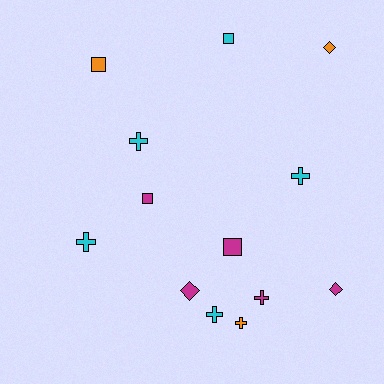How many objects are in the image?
There are 13 objects.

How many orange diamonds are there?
There is 1 orange diamond.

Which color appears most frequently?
Cyan, with 5 objects.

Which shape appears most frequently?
Cross, with 6 objects.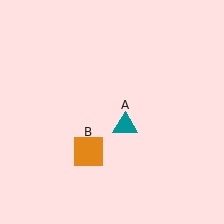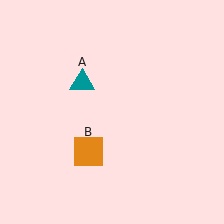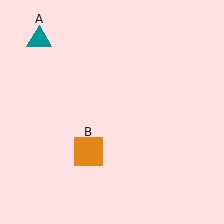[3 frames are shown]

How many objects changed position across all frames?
1 object changed position: teal triangle (object A).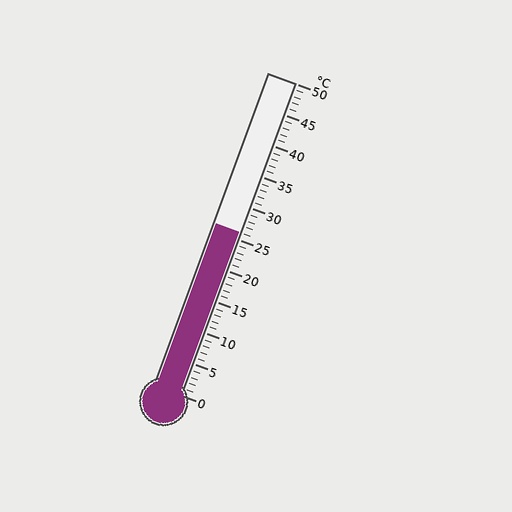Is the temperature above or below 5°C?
The temperature is above 5°C.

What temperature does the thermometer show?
The thermometer shows approximately 26°C.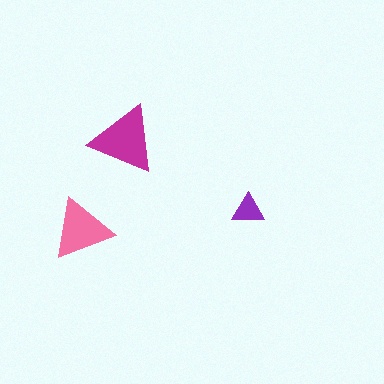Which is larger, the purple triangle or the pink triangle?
The pink one.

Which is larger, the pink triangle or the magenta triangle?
The magenta one.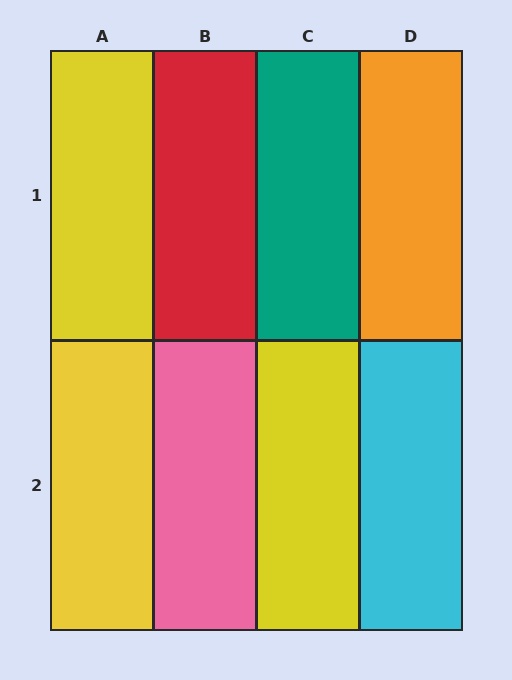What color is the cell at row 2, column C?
Yellow.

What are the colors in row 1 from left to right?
Yellow, red, teal, orange.